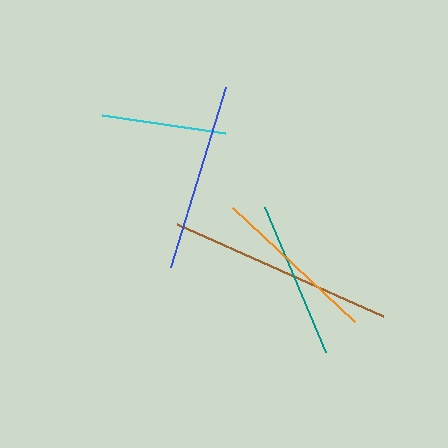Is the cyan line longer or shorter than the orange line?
The orange line is longer than the cyan line.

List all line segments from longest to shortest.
From longest to shortest: brown, blue, orange, teal, cyan.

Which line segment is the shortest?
The cyan line is the shortest at approximately 125 pixels.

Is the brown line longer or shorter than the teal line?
The brown line is longer than the teal line.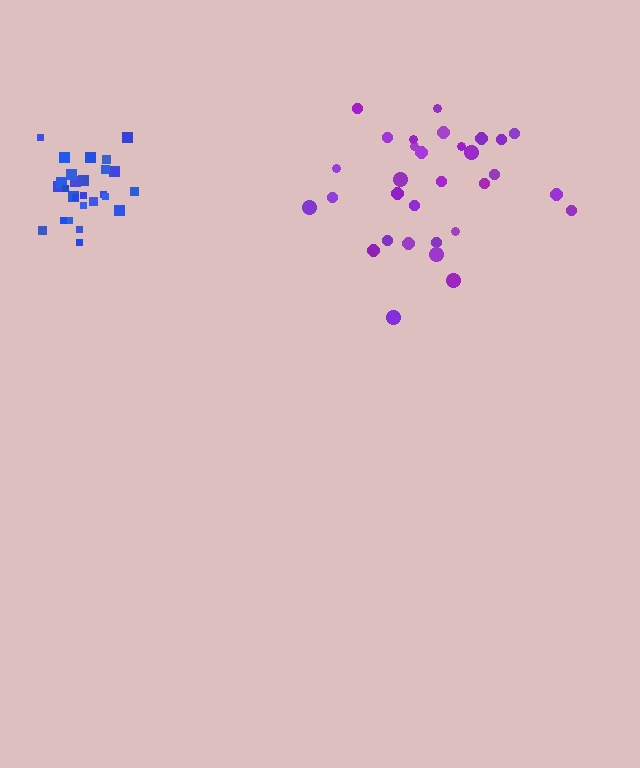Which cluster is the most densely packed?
Blue.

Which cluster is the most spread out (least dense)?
Purple.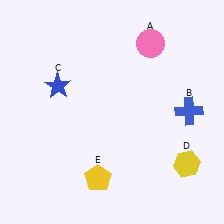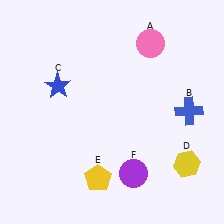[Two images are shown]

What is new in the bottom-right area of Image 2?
A purple circle (F) was added in the bottom-right area of Image 2.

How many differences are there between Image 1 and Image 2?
There is 1 difference between the two images.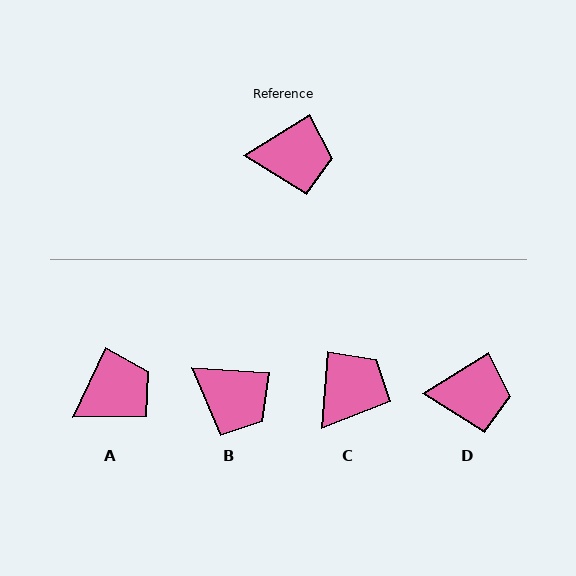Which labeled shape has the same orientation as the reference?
D.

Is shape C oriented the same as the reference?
No, it is off by about 54 degrees.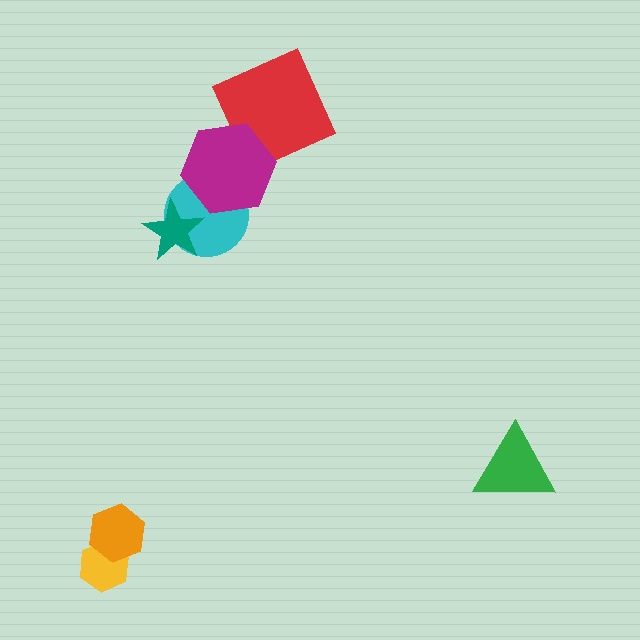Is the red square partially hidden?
Yes, it is partially covered by another shape.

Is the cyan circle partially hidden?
Yes, it is partially covered by another shape.